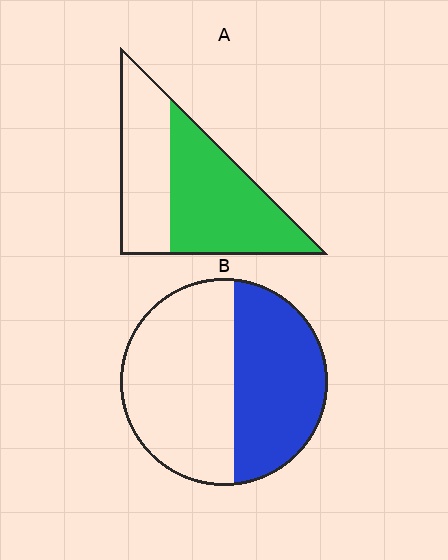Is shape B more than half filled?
No.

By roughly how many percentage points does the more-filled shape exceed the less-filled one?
By roughly 15 percentage points (A over B).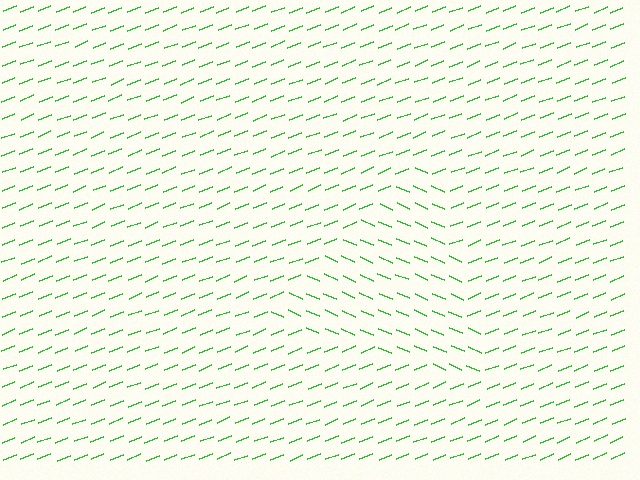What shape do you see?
I see a triangle.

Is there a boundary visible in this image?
Yes, there is a texture boundary formed by a change in line orientation.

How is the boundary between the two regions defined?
The boundary is defined purely by a change in line orientation (approximately 45 degrees difference). All lines are the same color and thickness.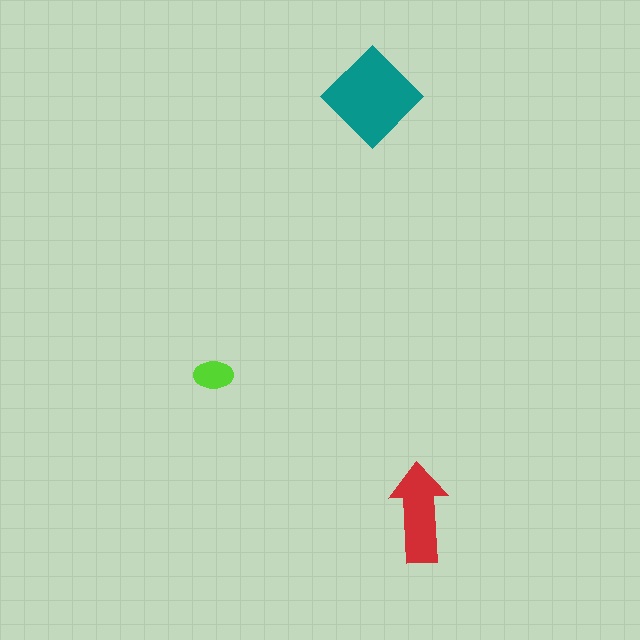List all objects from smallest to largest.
The lime ellipse, the red arrow, the teal diamond.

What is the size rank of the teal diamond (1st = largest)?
1st.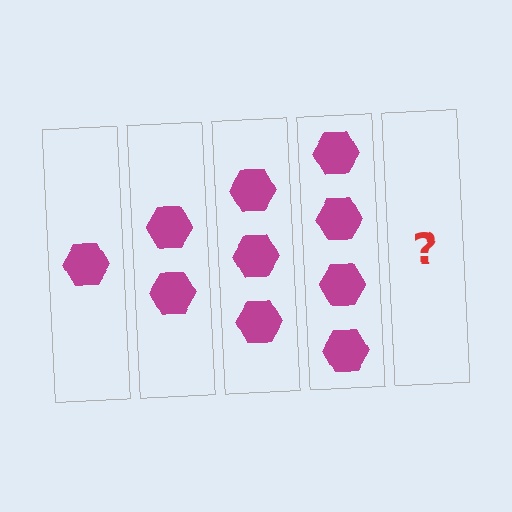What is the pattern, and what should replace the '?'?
The pattern is that each step adds one more hexagon. The '?' should be 5 hexagons.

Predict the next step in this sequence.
The next step is 5 hexagons.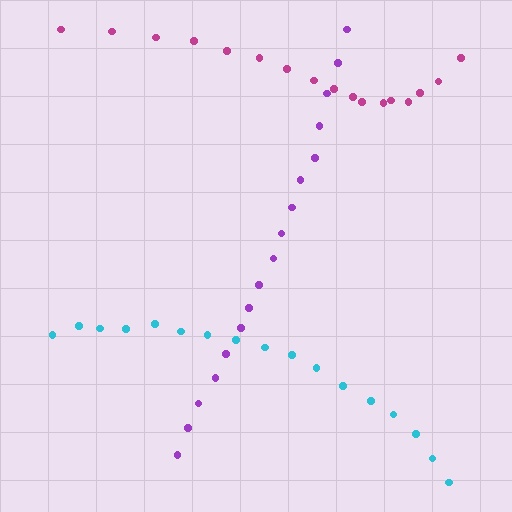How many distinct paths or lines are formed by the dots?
There are 3 distinct paths.